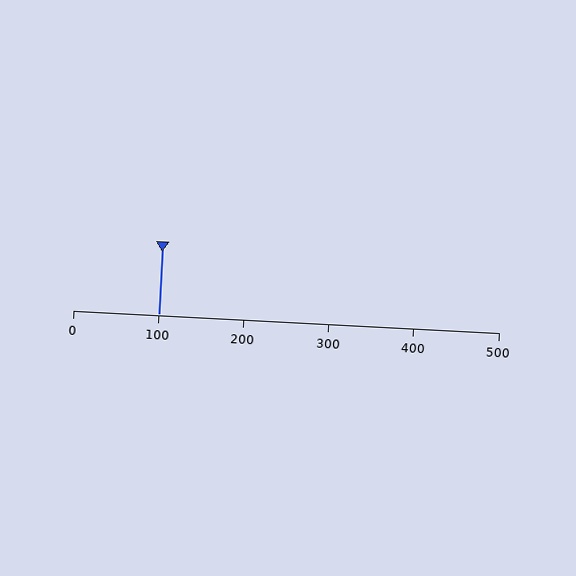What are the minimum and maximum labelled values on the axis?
The axis runs from 0 to 500.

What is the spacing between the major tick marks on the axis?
The major ticks are spaced 100 apart.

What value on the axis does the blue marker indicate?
The marker indicates approximately 100.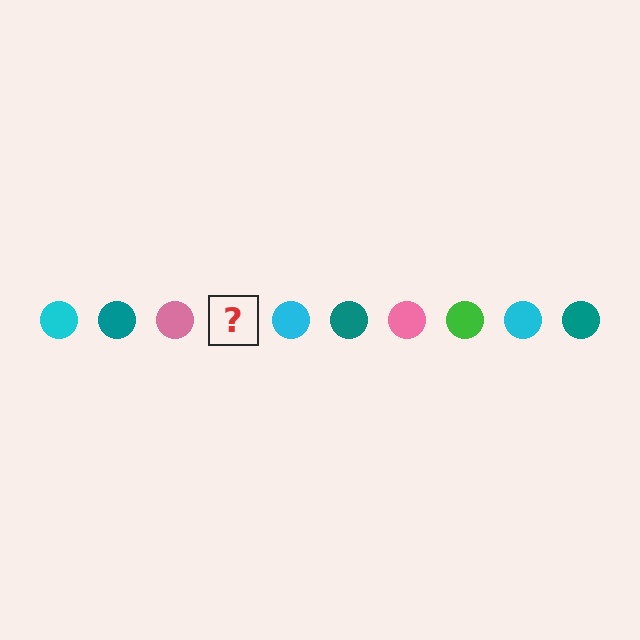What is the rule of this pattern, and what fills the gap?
The rule is that the pattern cycles through cyan, teal, pink, green circles. The gap should be filled with a green circle.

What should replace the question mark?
The question mark should be replaced with a green circle.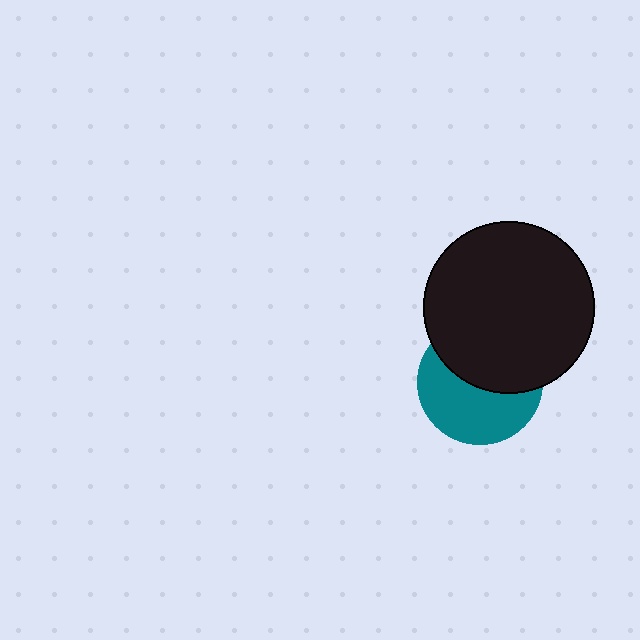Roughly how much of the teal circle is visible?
About half of it is visible (roughly 52%).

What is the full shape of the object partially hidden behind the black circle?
The partially hidden object is a teal circle.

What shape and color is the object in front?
The object in front is a black circle.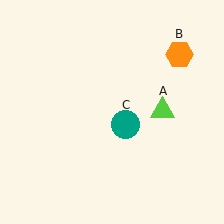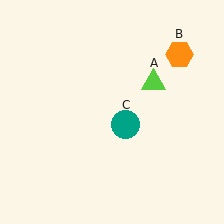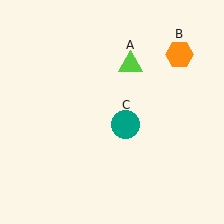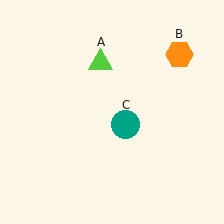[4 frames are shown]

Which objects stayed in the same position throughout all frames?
Orange hexagon (object B) and teal circle (object C) remained stationary.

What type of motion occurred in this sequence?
The lime triangle (object A) rotated counterclockwise around the center of the scene.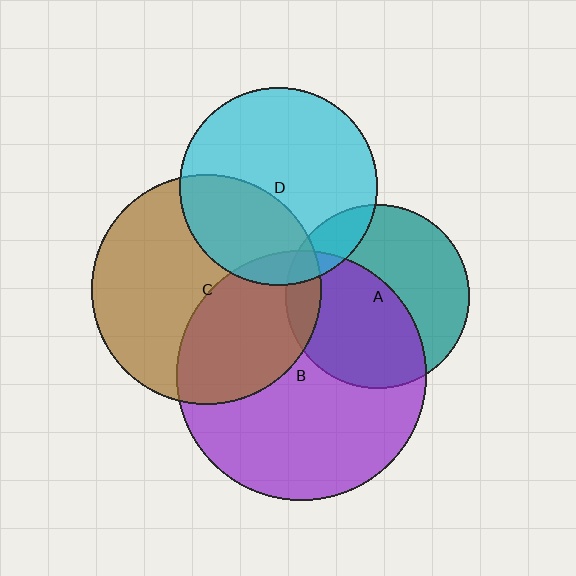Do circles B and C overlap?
Yes.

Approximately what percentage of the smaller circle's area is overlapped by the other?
Approximately 40%.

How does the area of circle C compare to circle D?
Approximately 1.4 times.